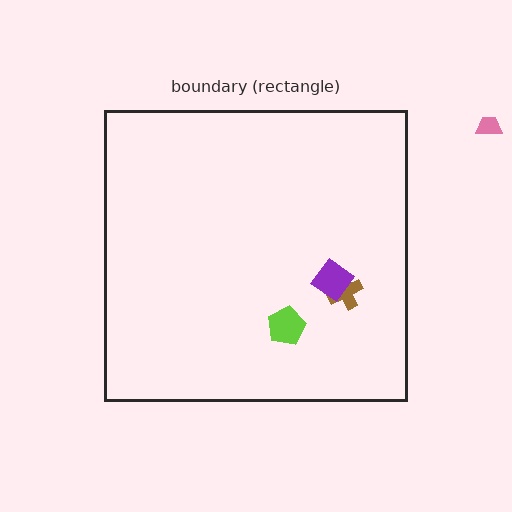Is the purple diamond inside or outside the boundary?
Inside.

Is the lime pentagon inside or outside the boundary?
Inside.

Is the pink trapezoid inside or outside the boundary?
Outside.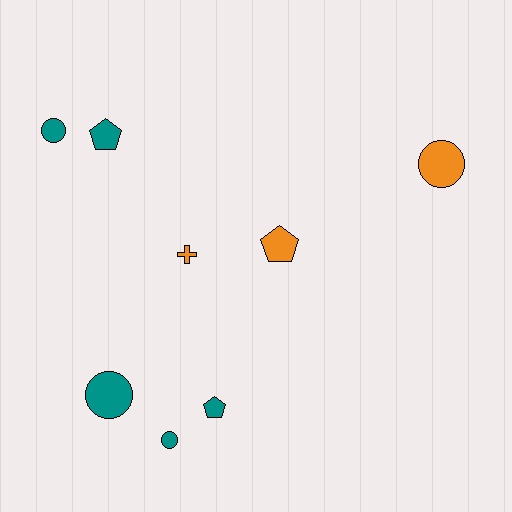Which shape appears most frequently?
Circle, with 4 objects.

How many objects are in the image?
There are 8 objects.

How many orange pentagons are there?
There is 1 orange pentagon.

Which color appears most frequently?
Teal, with 5 objects.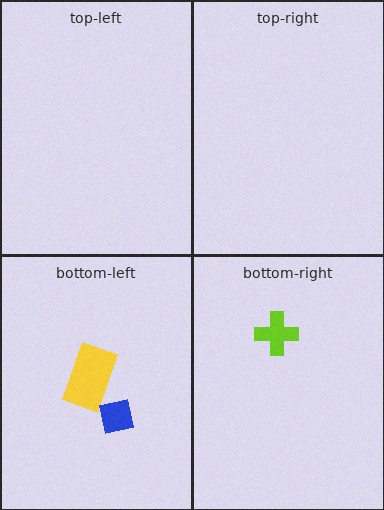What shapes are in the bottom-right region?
The lime cross.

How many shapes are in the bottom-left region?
2.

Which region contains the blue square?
The bottom-left region.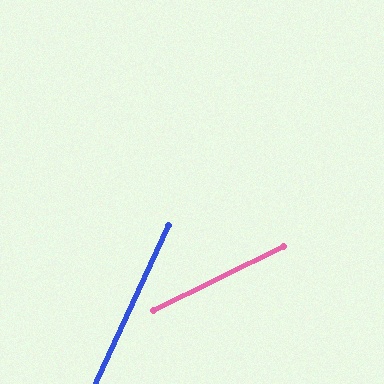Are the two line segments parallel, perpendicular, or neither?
Neither parallel nor perpendicular — they differ by about 39°.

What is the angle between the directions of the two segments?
Approximately 39 degrees.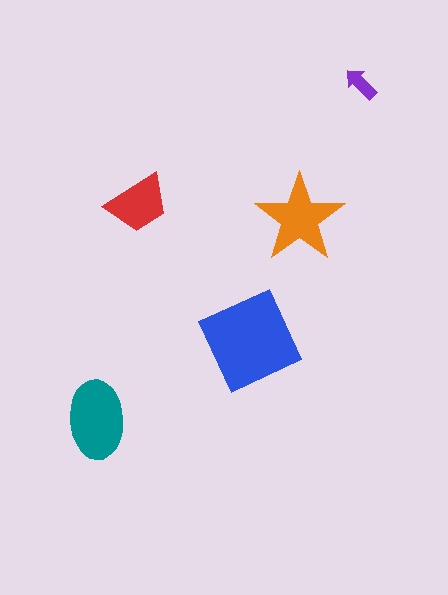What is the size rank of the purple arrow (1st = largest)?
5th.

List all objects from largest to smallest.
The blue diamond, the teal ellipse, the orange star, the red trapezoid, the purple arrow.